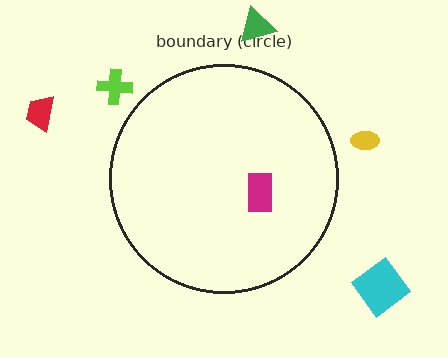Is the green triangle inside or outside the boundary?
Outside.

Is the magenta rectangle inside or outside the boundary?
Inside.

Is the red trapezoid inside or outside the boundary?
Outside.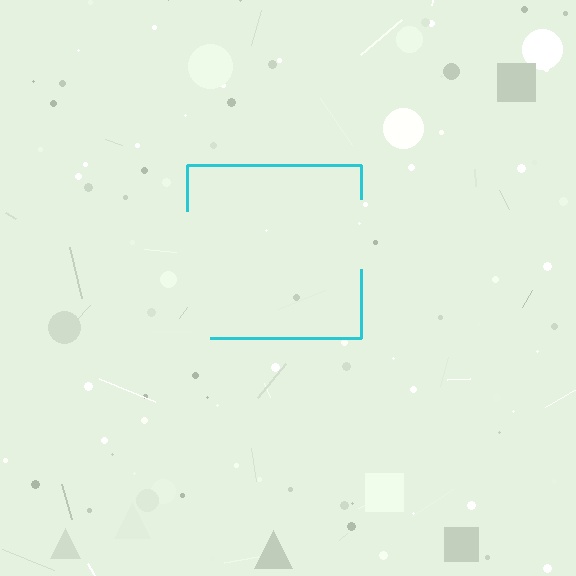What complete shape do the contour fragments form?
The contour fragments form a square.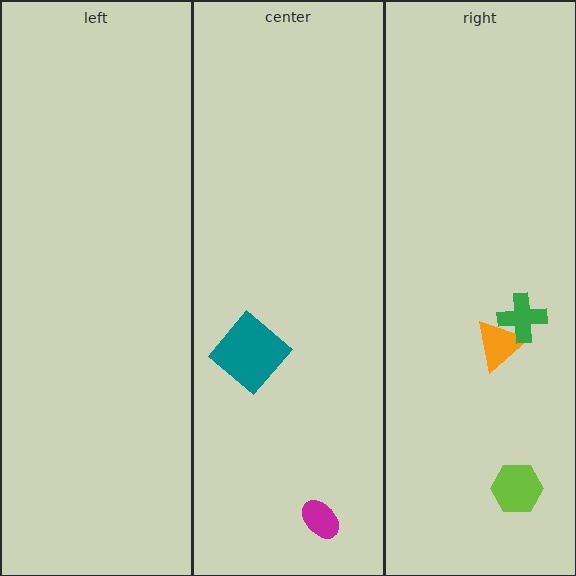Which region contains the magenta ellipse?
The center region.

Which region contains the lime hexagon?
The right region.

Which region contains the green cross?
The right region.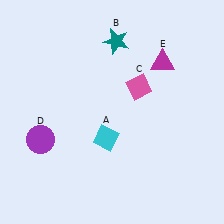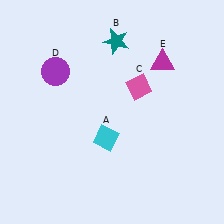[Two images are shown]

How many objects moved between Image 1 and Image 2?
1 object moved between the two images.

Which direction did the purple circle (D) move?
The purple circle (D) moved up.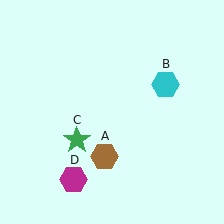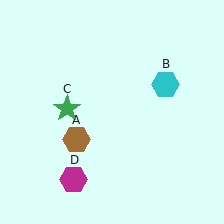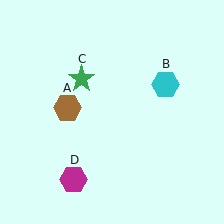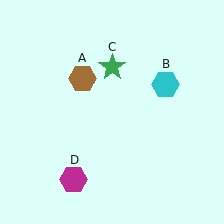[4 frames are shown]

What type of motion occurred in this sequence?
The brown hexagon (object A), green star (object C) rotated clockwise around the center of the scene.